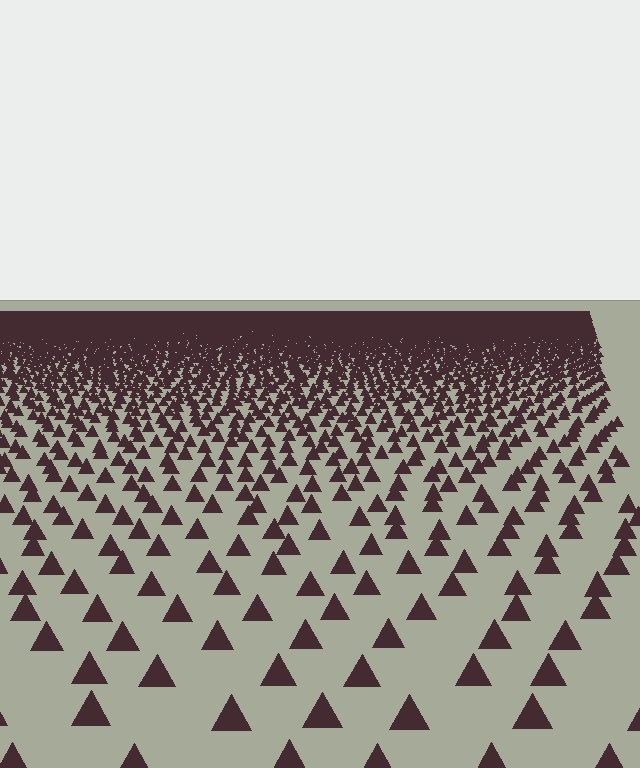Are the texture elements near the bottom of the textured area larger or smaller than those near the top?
Larger. Near the bottom, elements are closer to the viewer and appear at a bigger on-screen size.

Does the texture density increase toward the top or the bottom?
Density increases toward the top.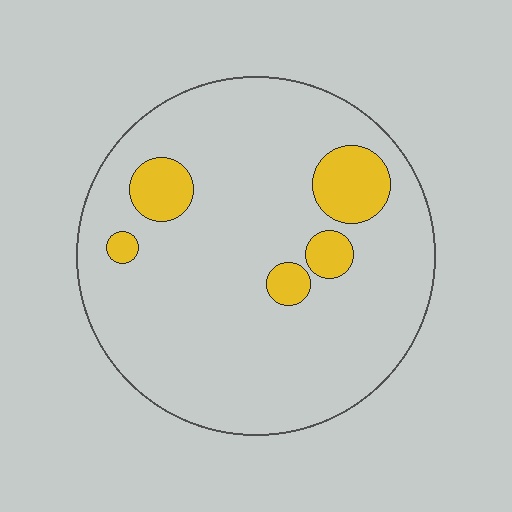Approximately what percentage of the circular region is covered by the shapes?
Approximately 10%.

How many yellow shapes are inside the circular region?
5.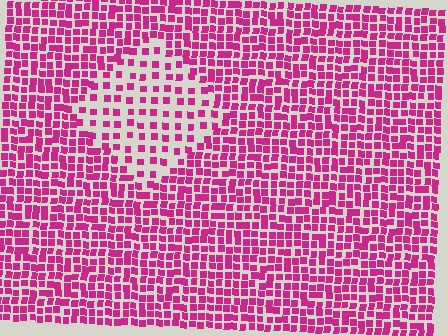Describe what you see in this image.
The image contains small magenta elements arranged at two different densities. A diamond-shaped region is visible where the elements are less densely packed than the surrounding area.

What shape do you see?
I see a diamond.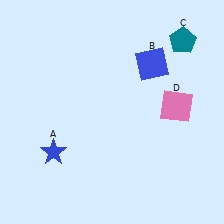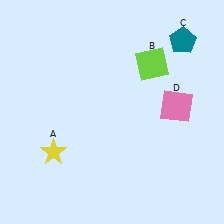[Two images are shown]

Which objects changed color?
A changed from blue to yellow. B changed from blue to lime.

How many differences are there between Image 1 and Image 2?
There are 2 differences between the two images.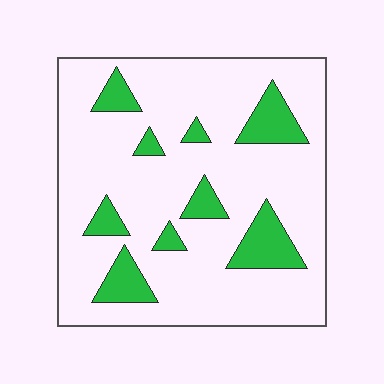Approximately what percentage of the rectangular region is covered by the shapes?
Approximately 15%.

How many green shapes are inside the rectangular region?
9.